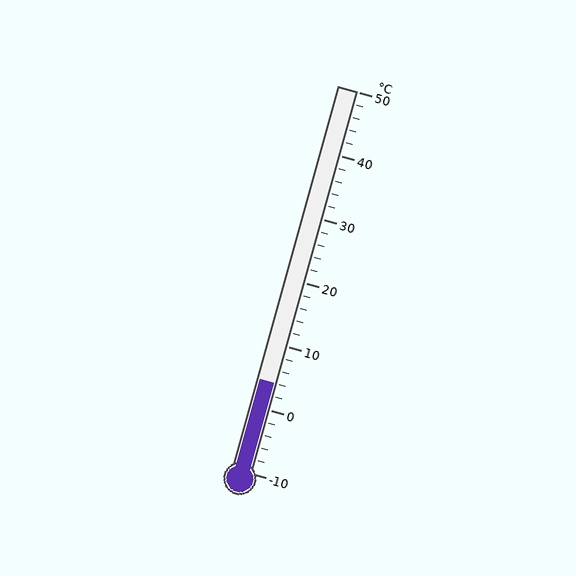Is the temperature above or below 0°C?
The temperature is above 0°C.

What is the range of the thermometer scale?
The thermometer scale ranges from -10°C to 50°C.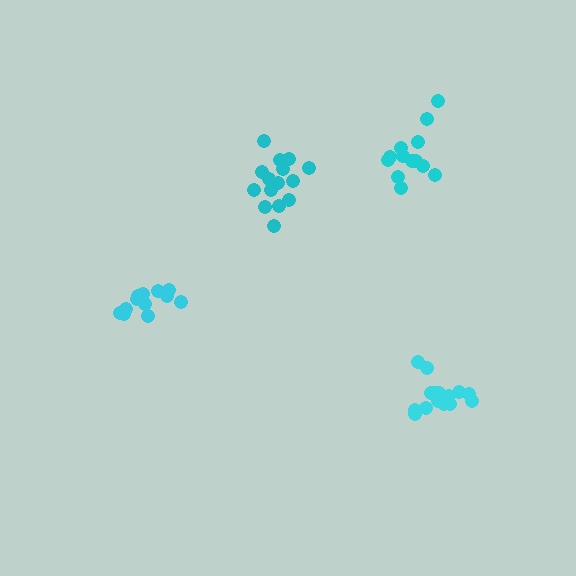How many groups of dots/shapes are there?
There are 4 groups.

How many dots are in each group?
Group 1: 13 dots, Group 2: 12 dots, Group 3: 15 dots, Group 4: 16 dots (56 total).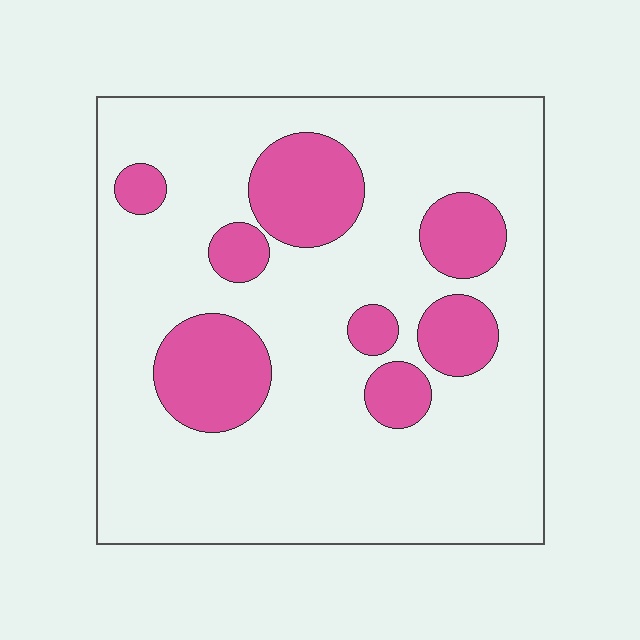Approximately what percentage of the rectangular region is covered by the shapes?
Approximately 20%.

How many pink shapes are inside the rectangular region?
8.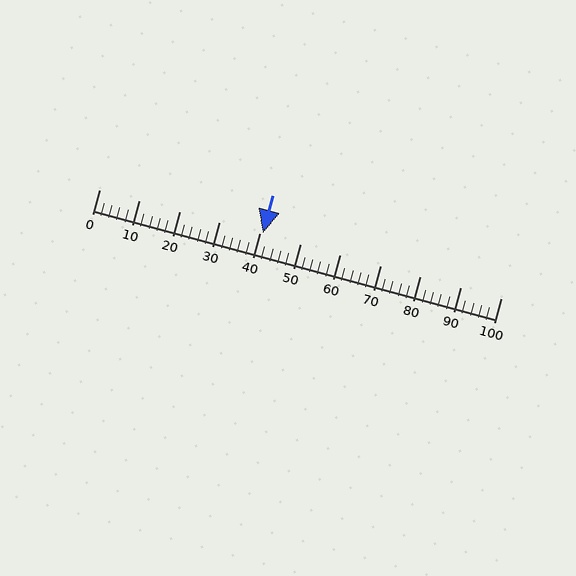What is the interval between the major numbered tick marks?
The major tick marks are spaced 10 units apart.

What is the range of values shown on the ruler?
The ruler shows values from 0 to 100.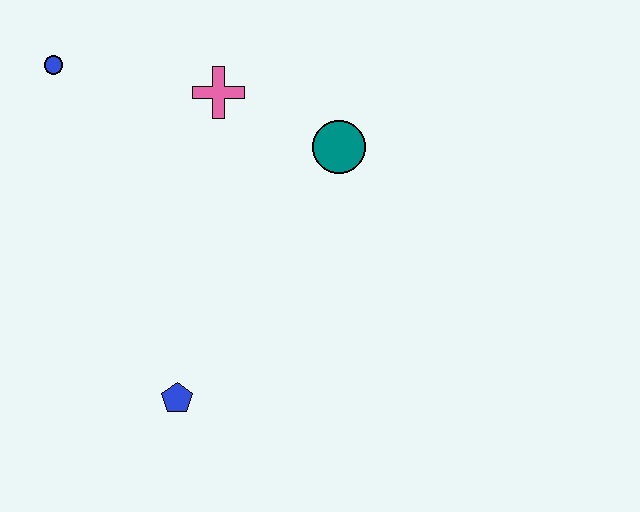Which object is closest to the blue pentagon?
The teal circle is closest to the blue pentagon.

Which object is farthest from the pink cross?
The blue pentagon is farthest from the pink cross.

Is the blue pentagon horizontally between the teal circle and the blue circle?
Yes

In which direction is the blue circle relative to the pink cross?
The blue circle is to the left of the pink cross.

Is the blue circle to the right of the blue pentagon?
No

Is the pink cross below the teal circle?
No